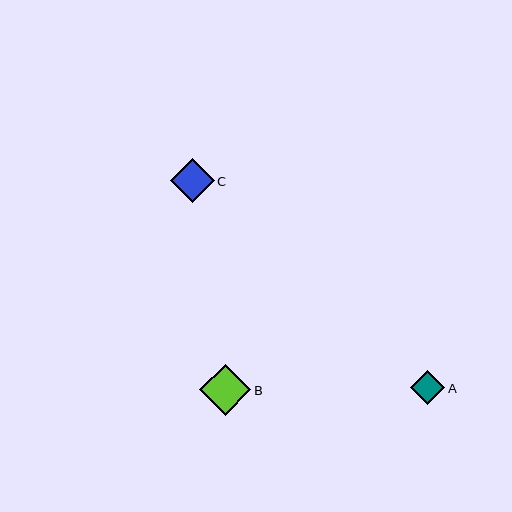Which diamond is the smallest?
Diamond A is the smallest with a size of approximately 34 pixels.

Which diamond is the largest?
Diamond B is the largest with a size of approximately 51 pixels.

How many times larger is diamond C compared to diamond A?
Diamond C is approximately 1.3 times the size of diamond A.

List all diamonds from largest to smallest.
From largest to smallest: B, C, A.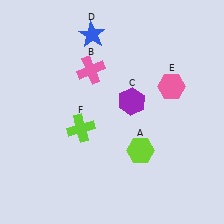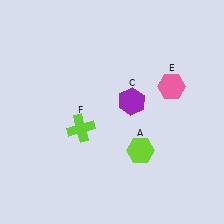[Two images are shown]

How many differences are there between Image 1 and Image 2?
There are 2 differences between the two images.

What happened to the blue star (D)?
The blue star (D) was removed in Image 2. It was in the top-left area of Image 1.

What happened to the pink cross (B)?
The pink cross (B) was removed in Image 2. It was in the top-left area of Image 1.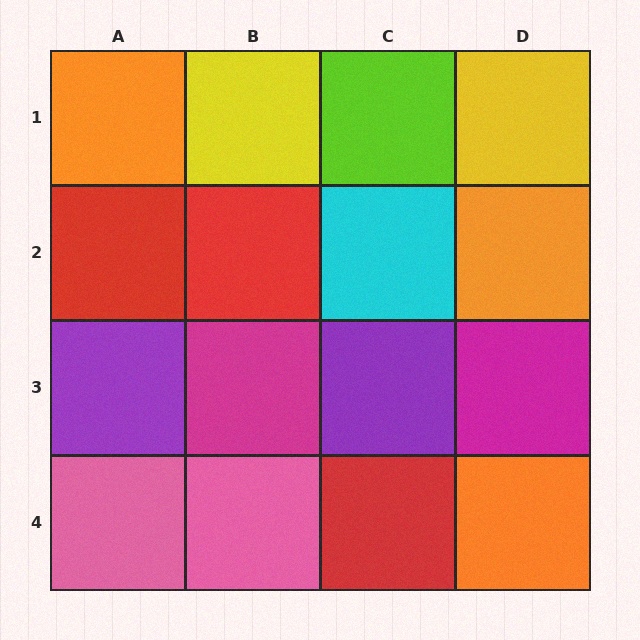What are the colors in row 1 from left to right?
Orange, yellow, lime, yellow.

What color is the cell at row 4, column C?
Red.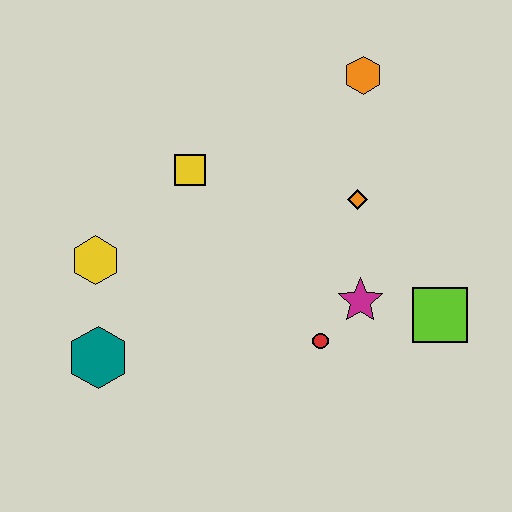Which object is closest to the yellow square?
The yellow hexagon is closest to the yellow square.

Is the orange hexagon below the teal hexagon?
No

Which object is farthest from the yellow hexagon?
The lime square is farthest from the yellow hexagon.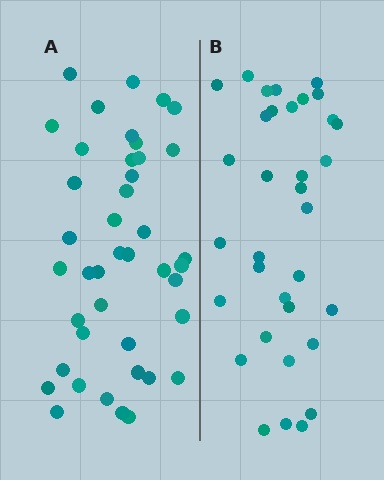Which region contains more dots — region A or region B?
Region A (the left region) has more dots.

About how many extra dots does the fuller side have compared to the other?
Region A has roughly 8 or so more dots than region B.